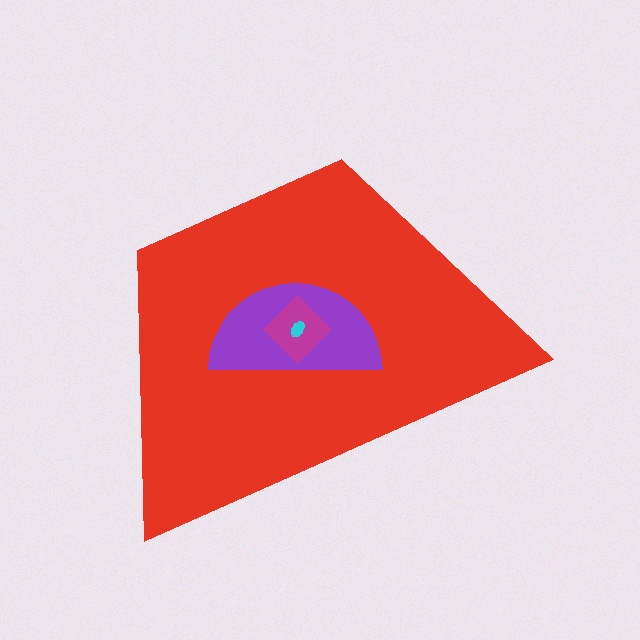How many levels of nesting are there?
4.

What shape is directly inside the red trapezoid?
The purple semicircle.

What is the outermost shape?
The red trapezoid.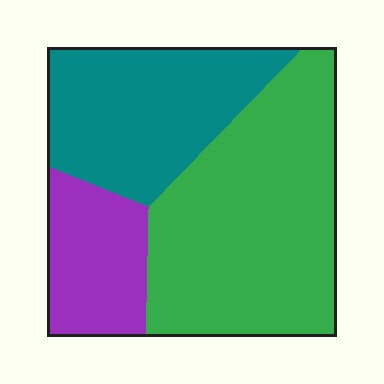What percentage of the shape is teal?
Teal covers roughly 30% of the shape.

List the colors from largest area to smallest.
From largest to smallest: green, teal, purple.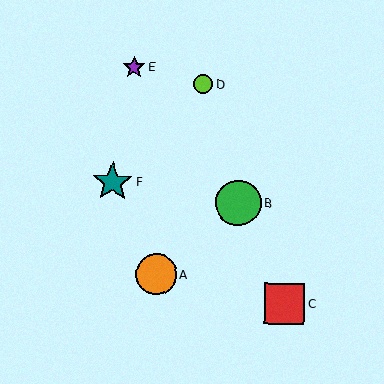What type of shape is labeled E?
Shape E is a purple star.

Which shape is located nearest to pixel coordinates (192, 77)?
The lime circle (labeled D) at (203, 85) is nearest to that location.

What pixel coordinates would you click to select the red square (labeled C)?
Click at (284, 304) to select the red square C.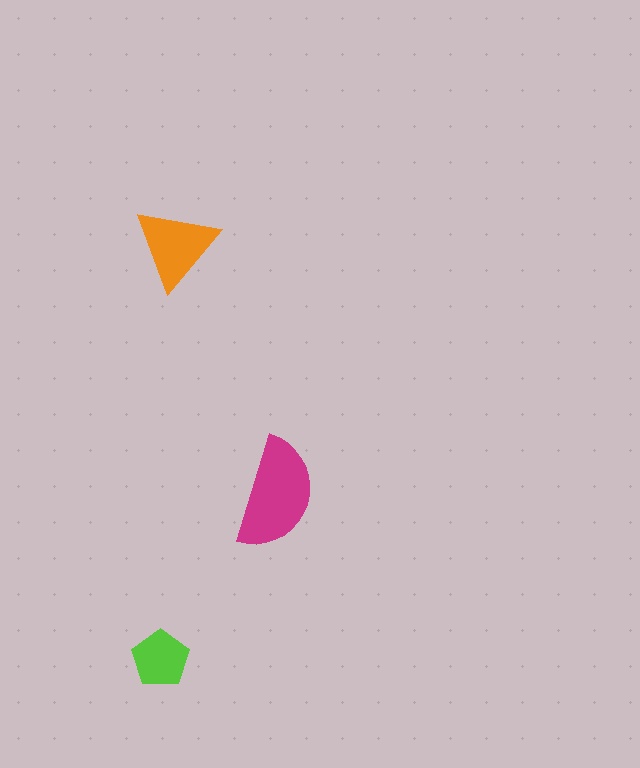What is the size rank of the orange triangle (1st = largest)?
2nd.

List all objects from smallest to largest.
The lime pentagon, the orange triangle, the magenta semicircle.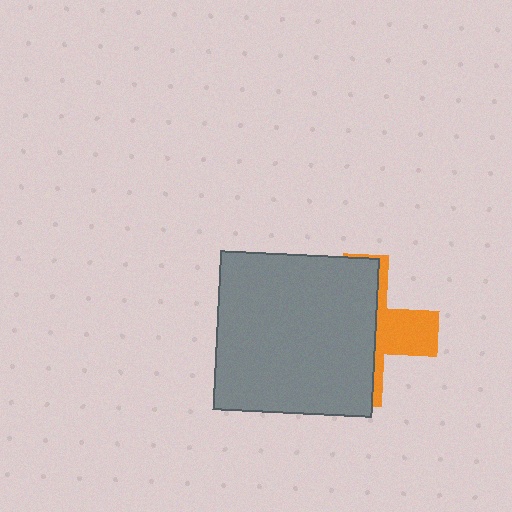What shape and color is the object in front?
The object in front is a gray square.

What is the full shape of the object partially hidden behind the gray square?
The partially hidden object is an orange cross.